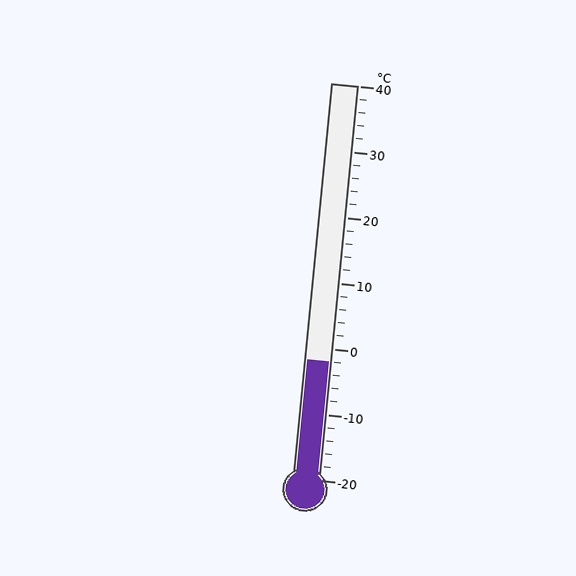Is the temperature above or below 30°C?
The temperature is below 30°C.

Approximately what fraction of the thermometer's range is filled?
The thermometer is filled to approximately 30% of its range.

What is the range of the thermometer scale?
The thermometer scale ranges from -20°C to 40°C.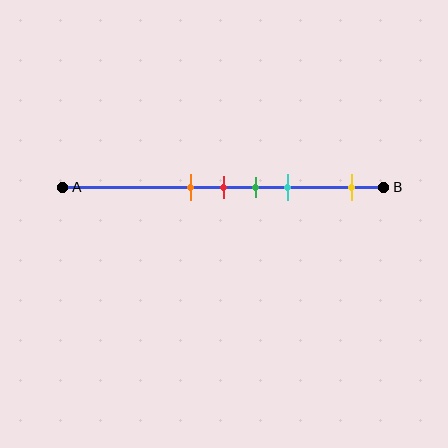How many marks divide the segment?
There are 5 marks dividing the segment.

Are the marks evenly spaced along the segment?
No, the marks are not evenly spaced.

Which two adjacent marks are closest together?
The orange and red marks are the closest adjacent pair.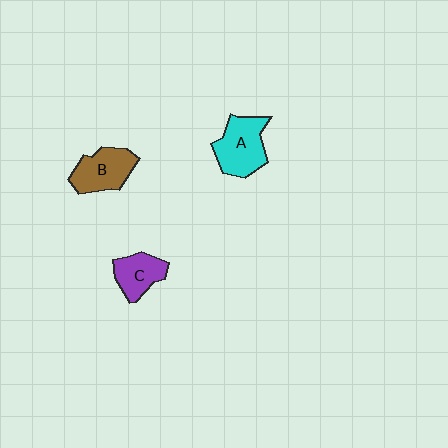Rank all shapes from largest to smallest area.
From largest to smallest: A (cyan), B (brown), C (purple).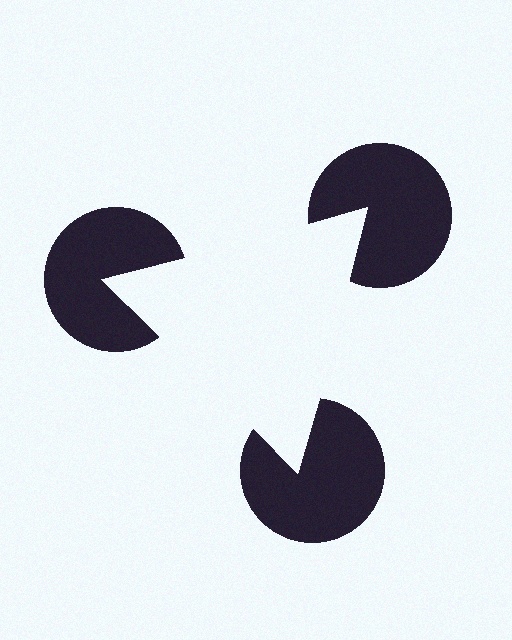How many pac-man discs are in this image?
There are 3 — one at each vertex of the illusory triangle.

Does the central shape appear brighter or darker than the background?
It typically appears slightly brighter than the background, even though no actual brightness change is drawn.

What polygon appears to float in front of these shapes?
An illusory triangle — its edges are inferred from the aligned wedge cuts in the pac-man discs, not physically drawn.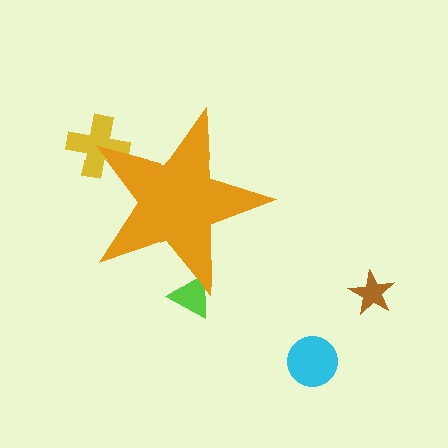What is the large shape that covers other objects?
An orange star.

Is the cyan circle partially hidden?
No, the cyan circle is fully visible.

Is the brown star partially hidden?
No, the brown star is fully visible.